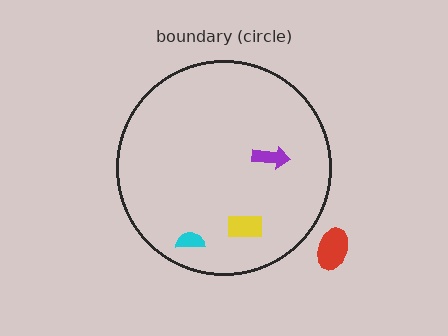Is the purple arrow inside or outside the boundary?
Inside.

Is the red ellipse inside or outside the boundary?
Outside.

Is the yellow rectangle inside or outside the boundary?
Inside.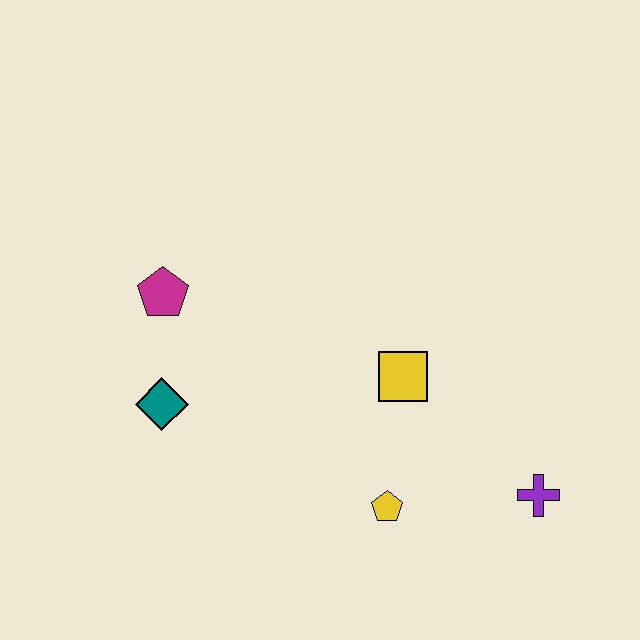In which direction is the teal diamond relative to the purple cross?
The teal diamond is to the left of the purple cross.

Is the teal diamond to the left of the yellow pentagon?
Yes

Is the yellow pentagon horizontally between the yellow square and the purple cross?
No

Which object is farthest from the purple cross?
The magenta pentagon is farthest from the purple cross.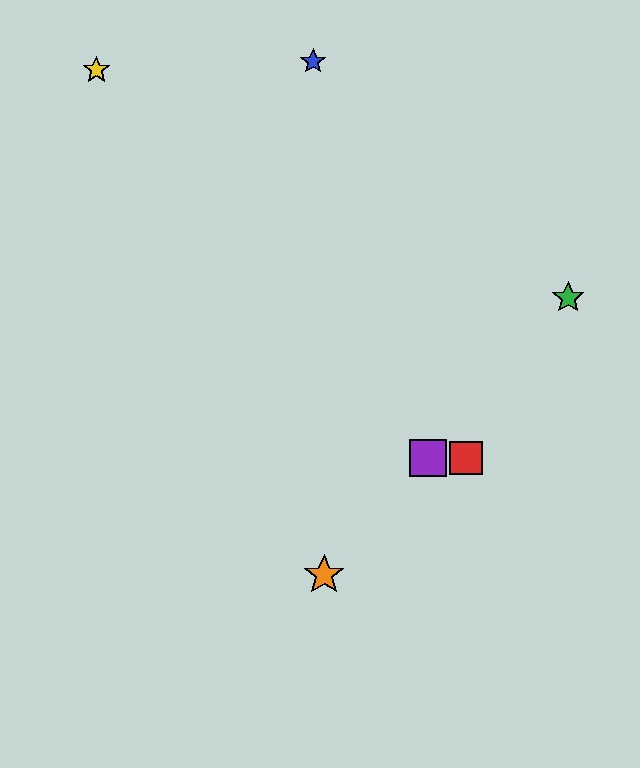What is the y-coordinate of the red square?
The red square is at y≈458.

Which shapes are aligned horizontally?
The red square, the purple square are aligned horizontally.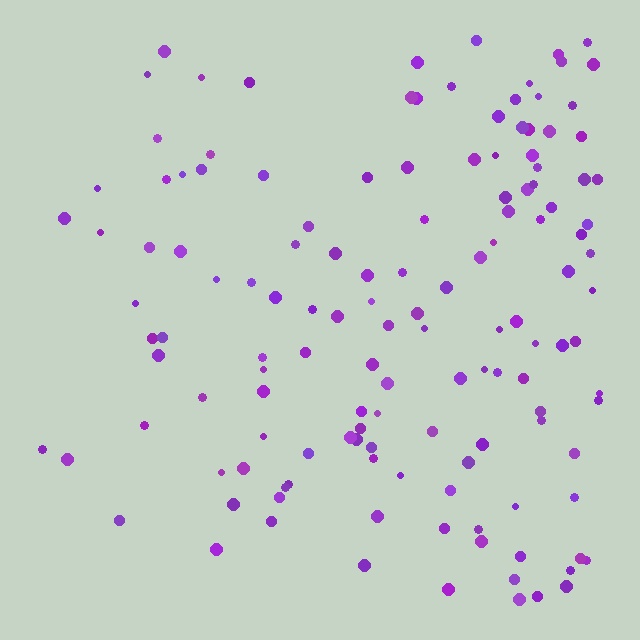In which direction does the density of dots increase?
From left to right, with the right side densest.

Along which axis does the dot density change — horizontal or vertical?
Horizontal.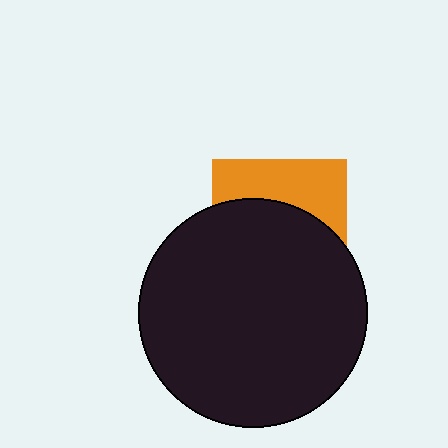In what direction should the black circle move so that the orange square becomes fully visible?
The black circle should move down. That is the shortest direction to clear the overlap and leave the orange square fully visible.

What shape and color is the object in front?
The object in front is a black circle.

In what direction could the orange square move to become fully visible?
The orange square could move up. That would shift it out from behind the black circle entirely.